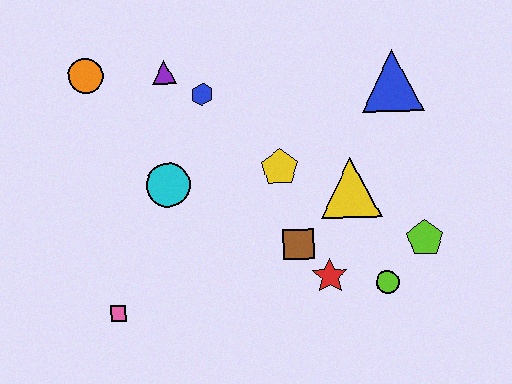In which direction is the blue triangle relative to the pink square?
The blue triangle is to the right of the pink square.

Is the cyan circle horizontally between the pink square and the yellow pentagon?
Yes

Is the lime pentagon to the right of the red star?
Yes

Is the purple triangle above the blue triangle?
Yes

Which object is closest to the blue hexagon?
The purple triangle is closest to the blue hexagon.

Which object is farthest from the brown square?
The orange circle is farthest from the brown square.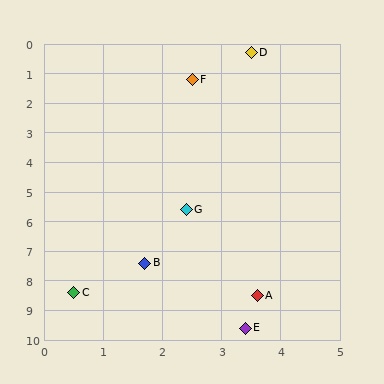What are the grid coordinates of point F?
Point F is at approximately (2.5, 1.2).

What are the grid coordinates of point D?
Point D is at approximately (3.5, 0.3).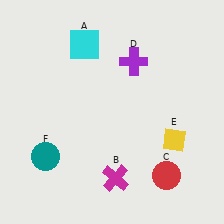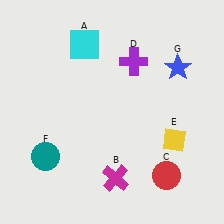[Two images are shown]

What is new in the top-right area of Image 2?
A blue star (G) was added in the top-right area of Image 2.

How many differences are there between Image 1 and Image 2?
There is 1 difference between the two images.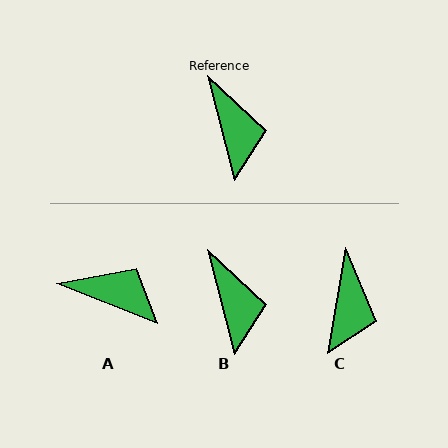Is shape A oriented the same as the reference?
No, it is off by about 54 degrees.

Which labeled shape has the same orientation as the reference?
B.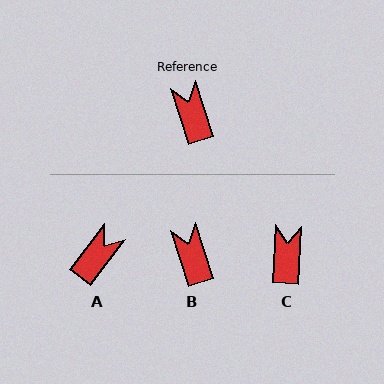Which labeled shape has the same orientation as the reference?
B.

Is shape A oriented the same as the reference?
No, it is off by about 54 degrees.